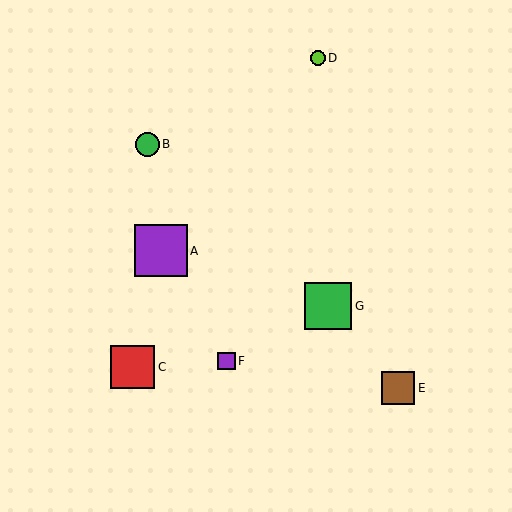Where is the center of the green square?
The center of the green square is at (328, 306).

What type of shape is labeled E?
Shape E is a brown square.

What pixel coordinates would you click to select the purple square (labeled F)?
Click at (227, 361) to select the purple square F.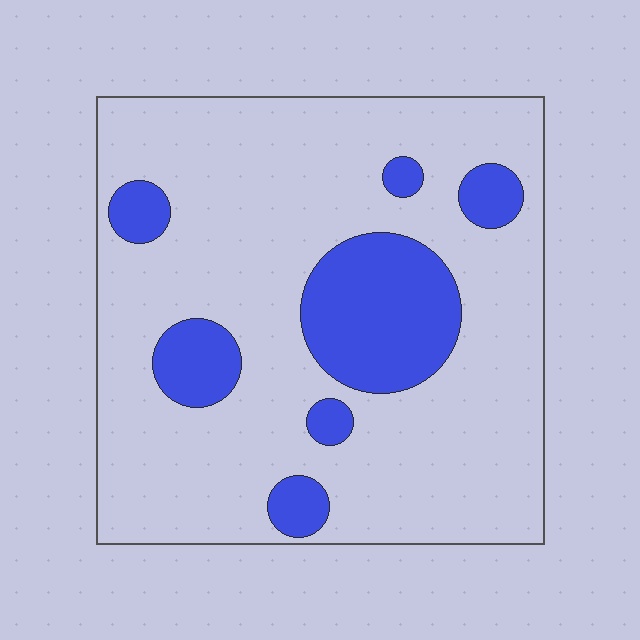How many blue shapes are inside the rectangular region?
7.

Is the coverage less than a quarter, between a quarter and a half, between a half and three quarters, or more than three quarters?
Less than a quarter.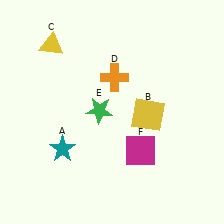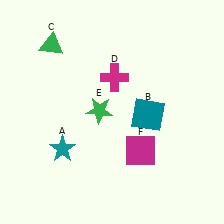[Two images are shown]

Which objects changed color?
B changed from yellow to teal. C changed from yellow to green. D changed from orange to magenta.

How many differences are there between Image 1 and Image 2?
There are 3 differences between the two images.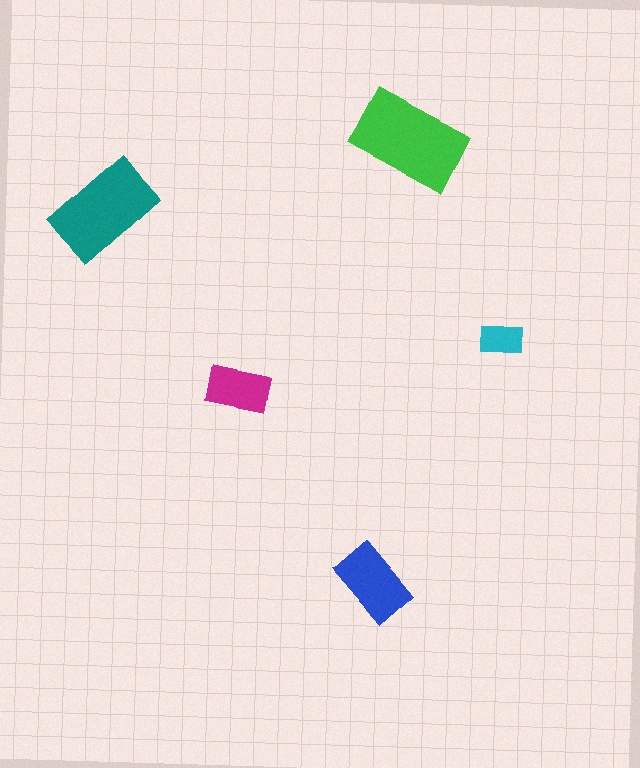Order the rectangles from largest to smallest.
the green one, the teal one, the blue one, the magenta one, the cyan one.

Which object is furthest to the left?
The teal rectangle is leftmost.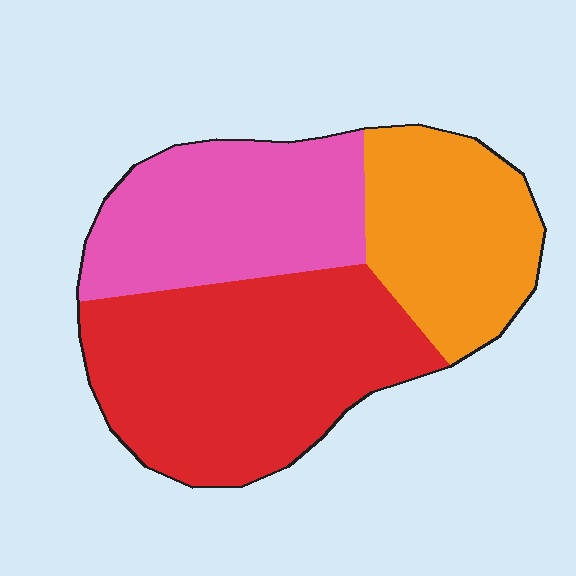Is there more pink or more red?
Red.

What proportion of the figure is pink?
Pink takes up about one third (1/3) of the figure.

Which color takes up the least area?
Orange, at roughly 25%.